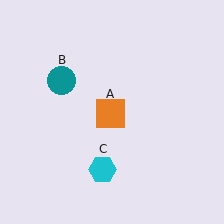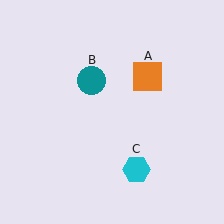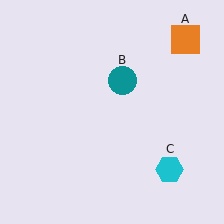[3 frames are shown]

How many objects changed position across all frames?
3 objects changed position: orange square (object A), teal circle (object B), cyan hexagon (object C).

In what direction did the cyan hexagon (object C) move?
The cyan hexagon (object C) moved right.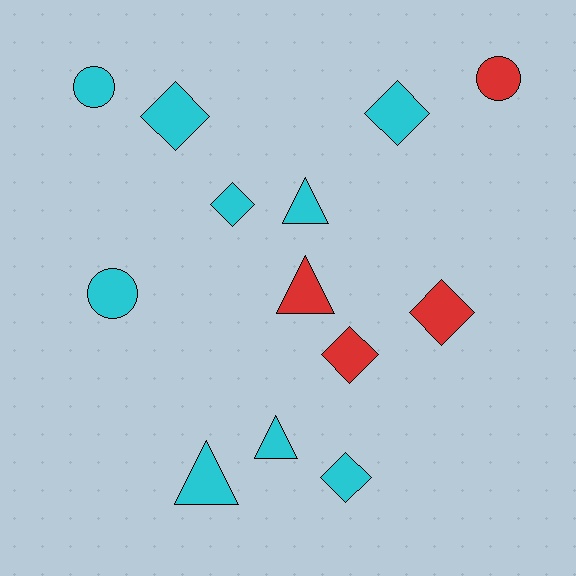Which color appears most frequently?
Cyan, with 9 objects.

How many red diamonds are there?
There are 2 red diamonds.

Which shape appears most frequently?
Diamond, with 6 objects.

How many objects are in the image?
There are 13 objects.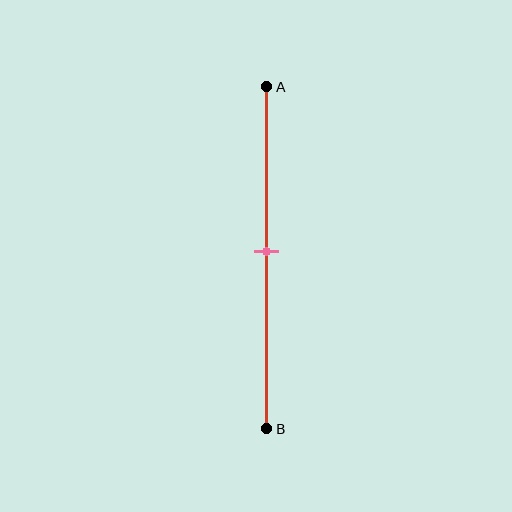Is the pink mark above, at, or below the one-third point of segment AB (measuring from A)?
The pink mark is below the one-third point of segment AB.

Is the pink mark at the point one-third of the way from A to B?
No, the mark is at about 50% from A, not at the 33% one-third point.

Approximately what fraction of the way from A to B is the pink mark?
The pink mark is approximately 50% of the way from A to B.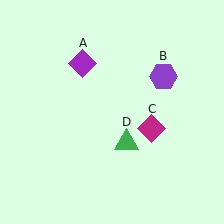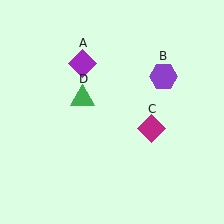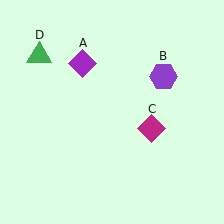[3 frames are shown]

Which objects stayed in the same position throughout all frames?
Purple diamond (object A) and purple hexagon (object B) and magenta diamond (object C) remained stationary.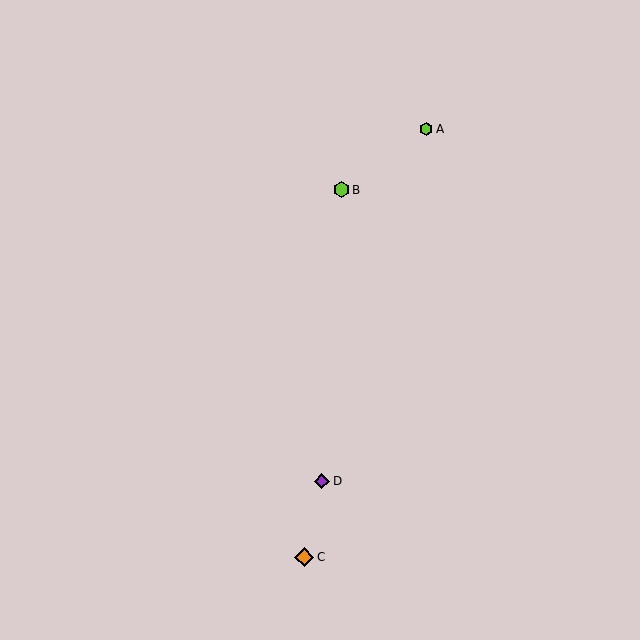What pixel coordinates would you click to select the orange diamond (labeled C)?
Click at (304, 557) to select the orange diamond C.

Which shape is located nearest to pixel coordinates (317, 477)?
The purple diamond (labeled D) at (322, 481) is nearest to that location.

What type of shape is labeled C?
Shape C is an orange diamond.